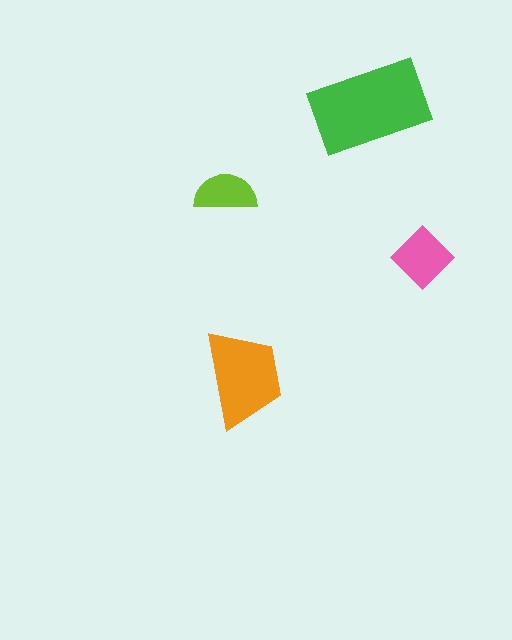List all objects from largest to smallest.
The green rectangle, the orange trapezoid, the pink diamond, the lime semicircle.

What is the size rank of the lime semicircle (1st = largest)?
4th.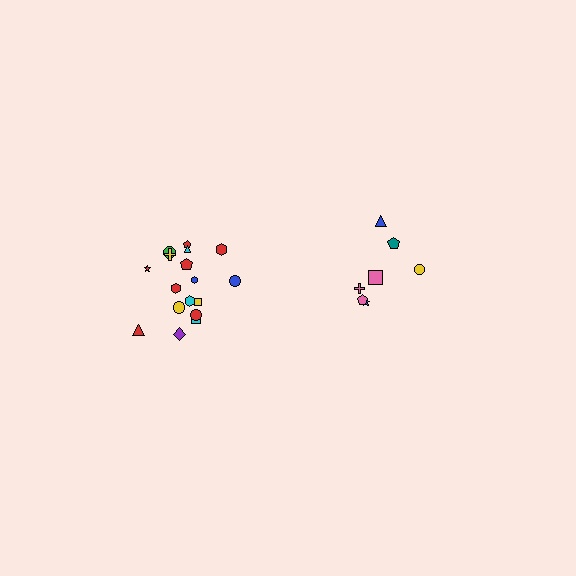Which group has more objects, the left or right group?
The left group.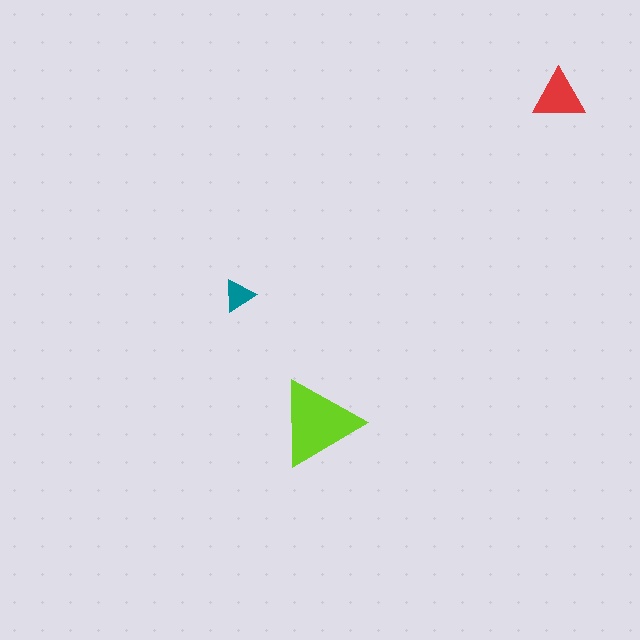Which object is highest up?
The red triangle is topmost.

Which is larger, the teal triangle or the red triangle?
The red one.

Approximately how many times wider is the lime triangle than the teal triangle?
About 2.5 times wider.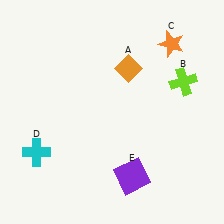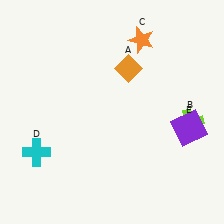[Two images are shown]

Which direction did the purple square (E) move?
The purple square (E) moved right.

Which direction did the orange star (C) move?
The orange star (C) moved left.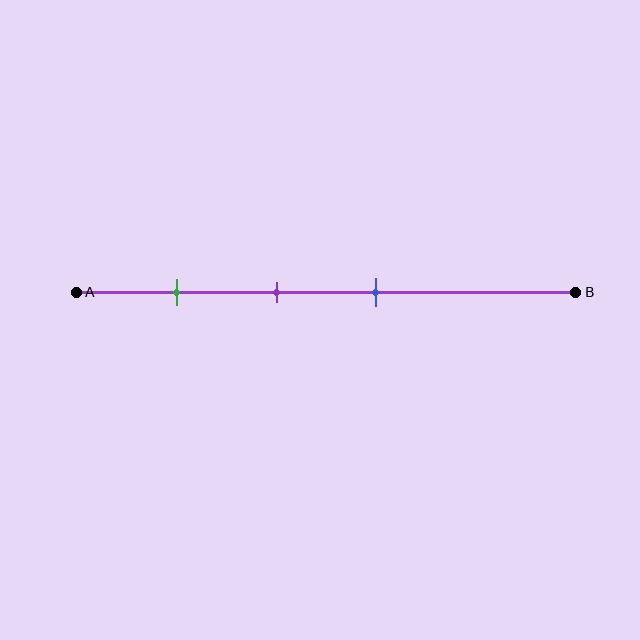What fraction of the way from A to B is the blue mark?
The blue mark is approximately 60% (0.6) of the way from A to B.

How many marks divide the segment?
There are 3 marks dividing the segment.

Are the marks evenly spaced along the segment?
Yes, the marks are approximately evenly spaced.